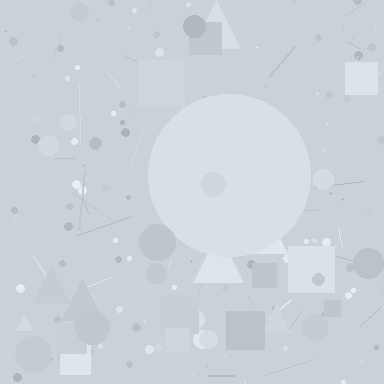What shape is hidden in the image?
A circle is hidden in the image.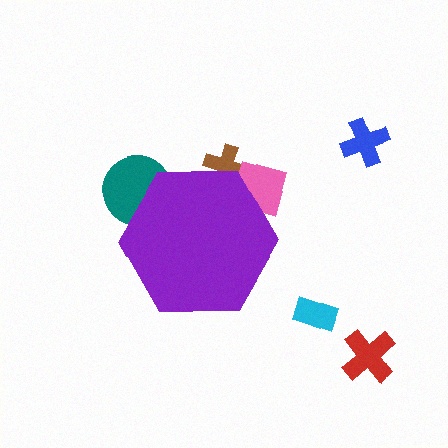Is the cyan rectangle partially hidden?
No, the cyan rectangle is fully visible.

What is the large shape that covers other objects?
A purple hexagon.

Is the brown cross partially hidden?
Yes, the brown cross is partially hidden behind the purple hexagon.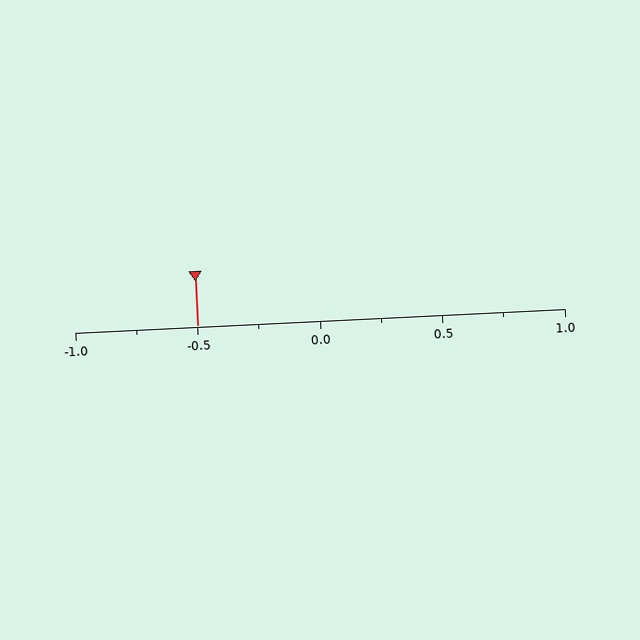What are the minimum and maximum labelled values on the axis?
The axis runs from -1.0 to 1.0.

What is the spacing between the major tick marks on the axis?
The major ticks are spaced 0.5 apart.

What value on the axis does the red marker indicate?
The marker indicates approximately -0.5.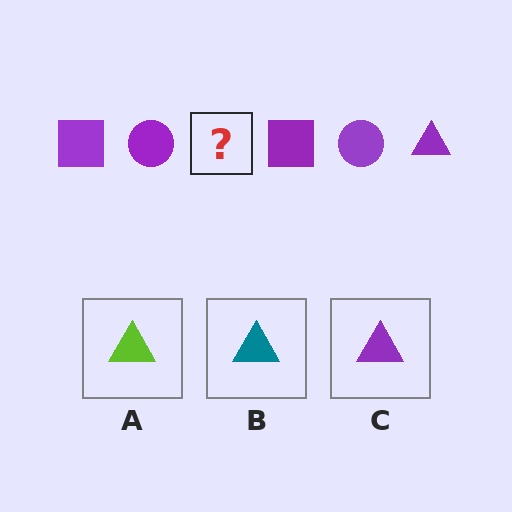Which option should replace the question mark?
Option C.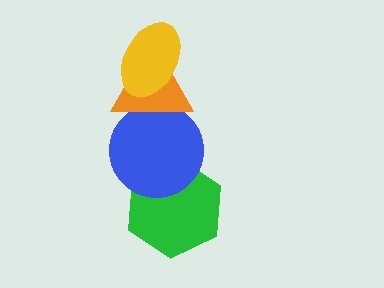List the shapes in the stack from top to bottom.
From top to bottom: the yellow ellipse, the orange triangle, the blue circle, the green hexagon.